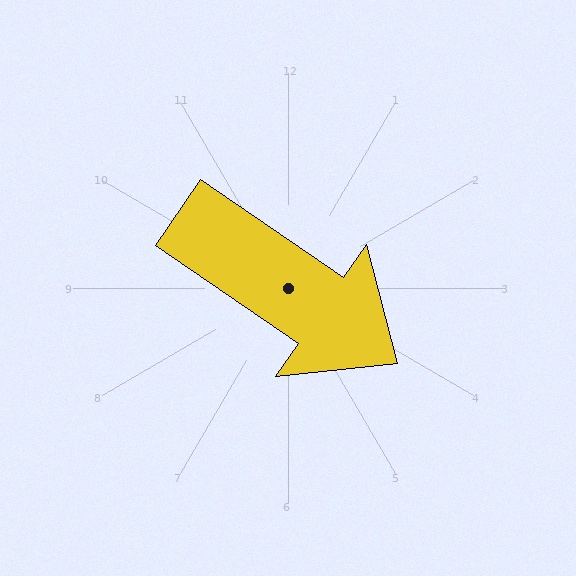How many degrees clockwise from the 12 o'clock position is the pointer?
Approximately 124 degrees.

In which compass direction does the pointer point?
Southeast.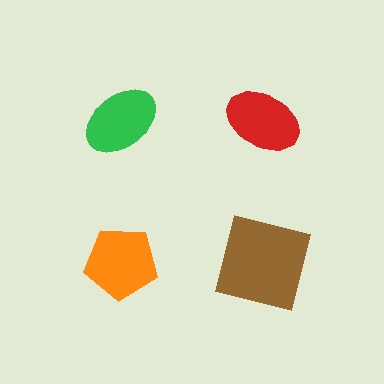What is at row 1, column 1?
A green ellipse.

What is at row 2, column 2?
A brown square.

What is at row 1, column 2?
A red ellipse.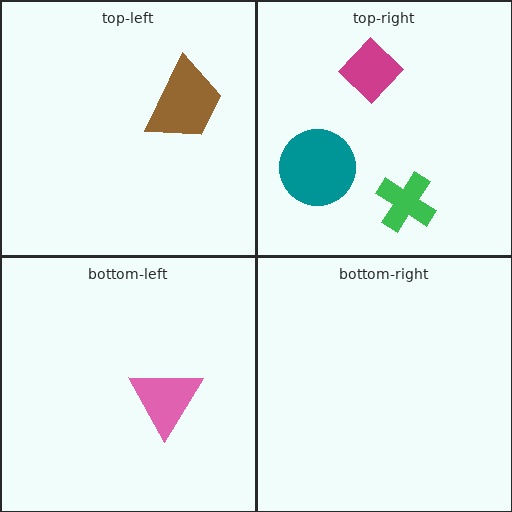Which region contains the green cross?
The top-right region.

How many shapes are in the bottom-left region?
1.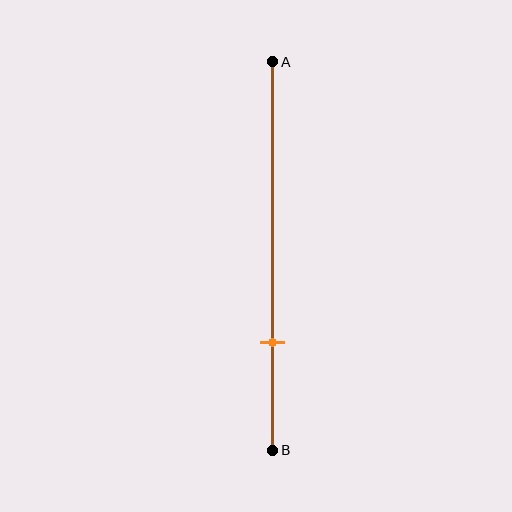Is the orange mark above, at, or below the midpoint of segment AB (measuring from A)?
The orange mark is below the midpoint of segment AB.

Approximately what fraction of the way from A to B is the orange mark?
The orange mark is approximately 70% of the way from A to B.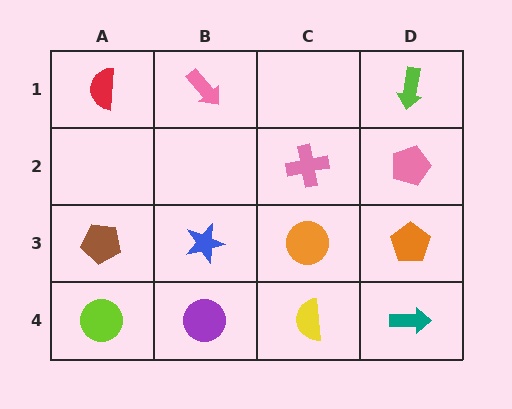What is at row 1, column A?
A red semicircle.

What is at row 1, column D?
A lime arrow.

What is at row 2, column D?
A pink pentagon.